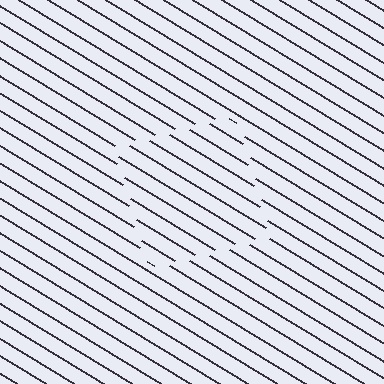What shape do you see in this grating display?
An illusory square. The interior of the shape contains the same grating, shifted by half a period — the contour is defined by the phase discontinuity where line-ends from the inner and outer gratings abut.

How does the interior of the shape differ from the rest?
The interior of the shape contains the same grating, shifted by half a period — the contour is defined by the phase discontinuity where line-ends from the inner and outer gratings abut.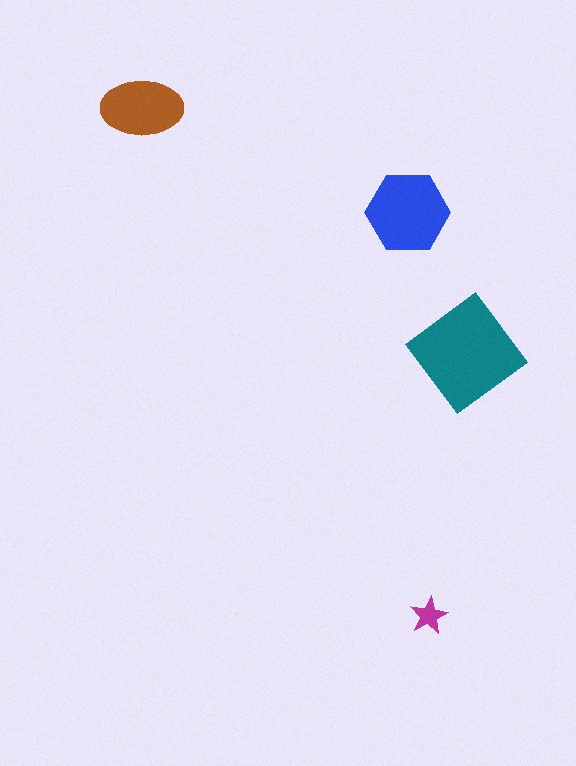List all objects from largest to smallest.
The teal diamond, the blue hexagon, the brown ellipse, the magenta star.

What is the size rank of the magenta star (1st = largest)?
4th.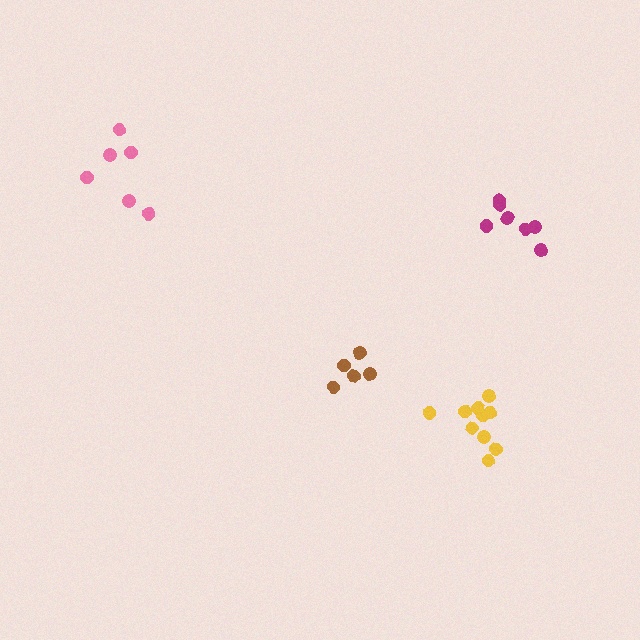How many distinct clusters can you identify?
There are 4 distinct clusters.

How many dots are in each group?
Group 1: 10 dots, Group 2: 7 dots, Group 3: 5 dots, Group 4: 6 dots (28 total).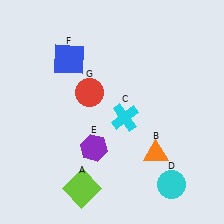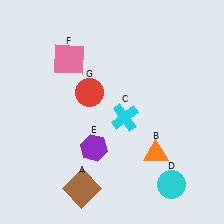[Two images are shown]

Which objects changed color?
A changed from lime to brown. F changed from blue to pink.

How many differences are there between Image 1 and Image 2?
There are 2 differences between the two images.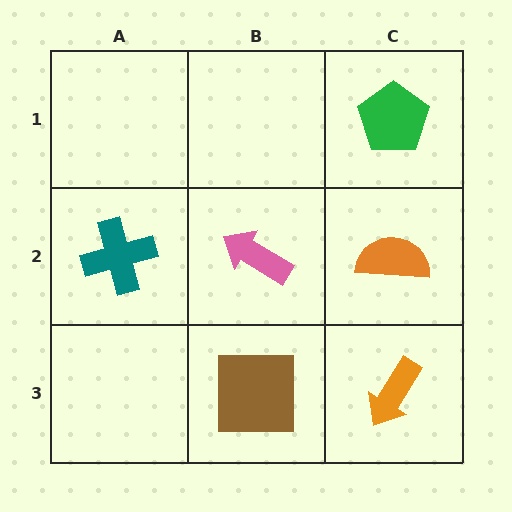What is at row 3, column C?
An orange arrow.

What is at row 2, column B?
A pink arrow.